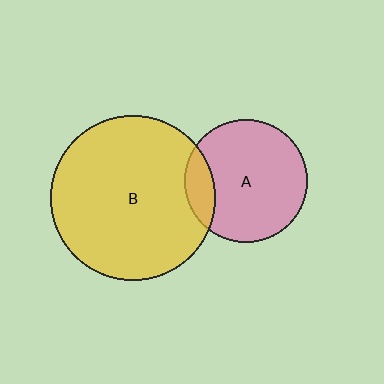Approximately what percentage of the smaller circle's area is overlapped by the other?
Approximately 15%.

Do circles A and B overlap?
Yes.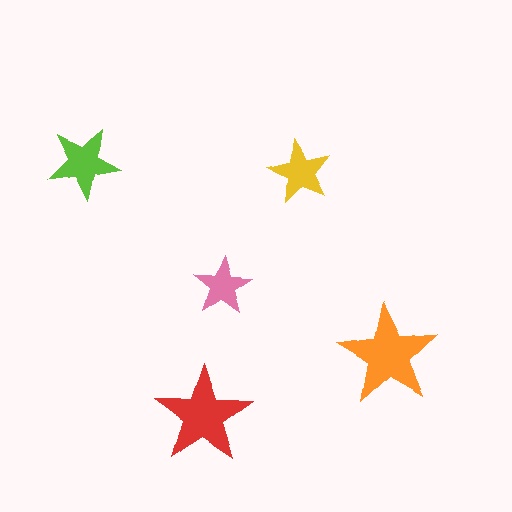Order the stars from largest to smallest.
the orange one, the red one, the lime one, the yellow one, the pink one.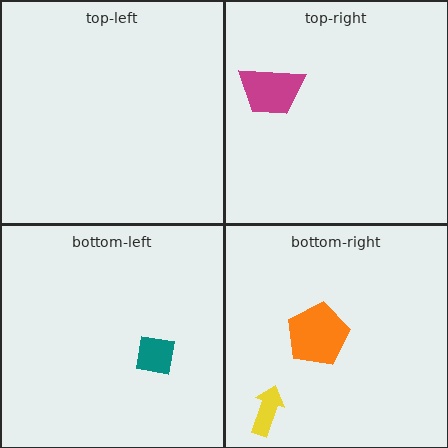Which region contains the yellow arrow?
The bottom-right region.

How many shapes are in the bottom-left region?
1.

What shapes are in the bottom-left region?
The teal square.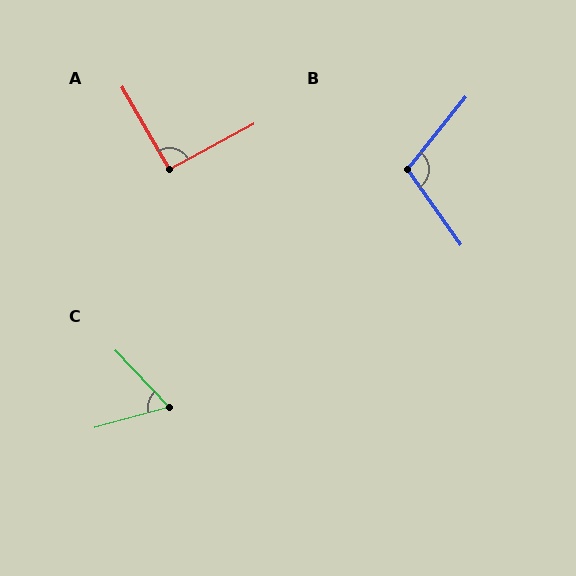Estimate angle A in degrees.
Approximately 92 degrees.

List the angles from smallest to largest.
C (62°), A (92°), B (106°).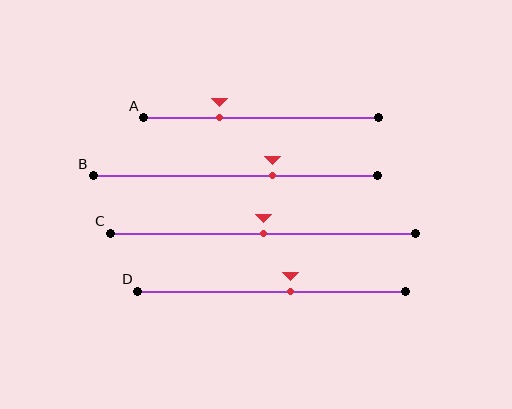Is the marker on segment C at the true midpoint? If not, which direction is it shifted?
Yes, the marker on segment C is at the true midpoint.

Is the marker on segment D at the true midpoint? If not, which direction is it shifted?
No, the marker on segment D is shifted to the right by about 7% of the segment length.